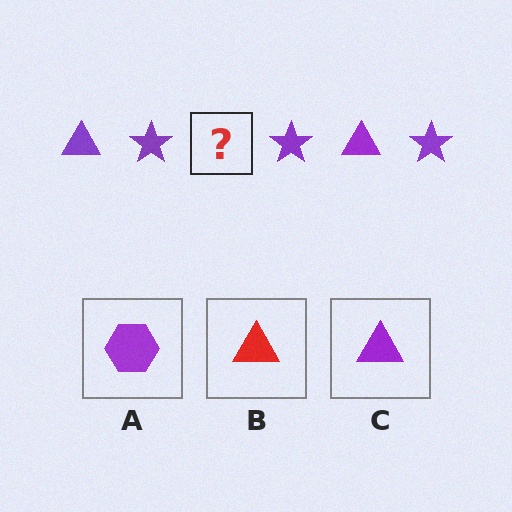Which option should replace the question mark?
Option C.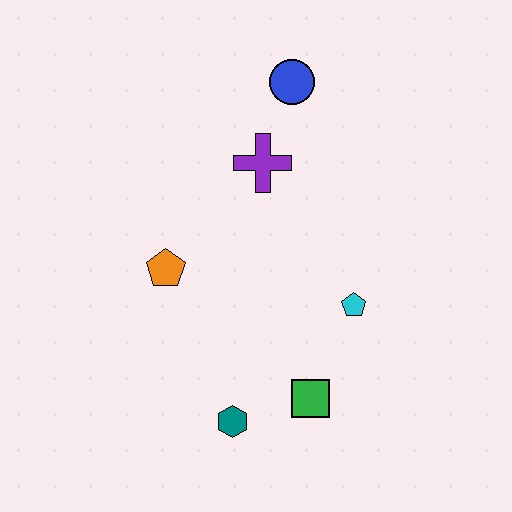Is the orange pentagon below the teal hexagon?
No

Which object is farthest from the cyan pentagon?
The blue circle is farthest from the cyan pentagon.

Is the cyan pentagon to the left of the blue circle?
No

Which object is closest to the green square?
The teal hexagon is closest to the green square.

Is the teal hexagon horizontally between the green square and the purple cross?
No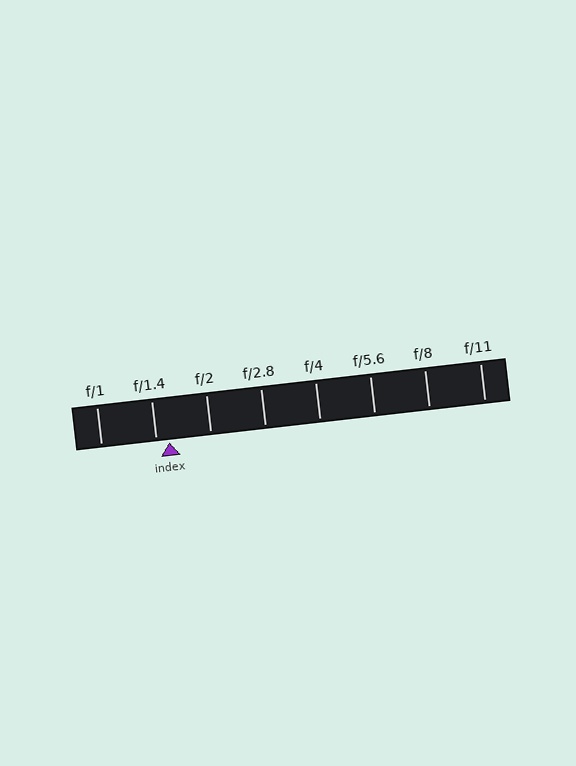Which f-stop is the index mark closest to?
The index mark is closest to f/1.4.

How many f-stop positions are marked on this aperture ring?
There are 8 f-stop positions marked.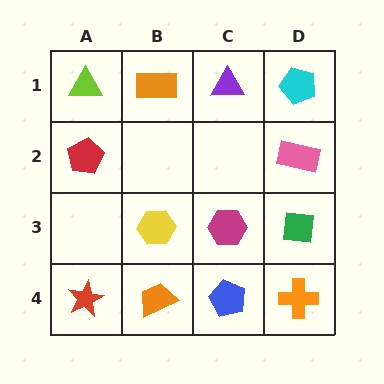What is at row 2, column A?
A red pentagon.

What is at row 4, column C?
A blue pentagon.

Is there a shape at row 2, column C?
No, that cell is empty.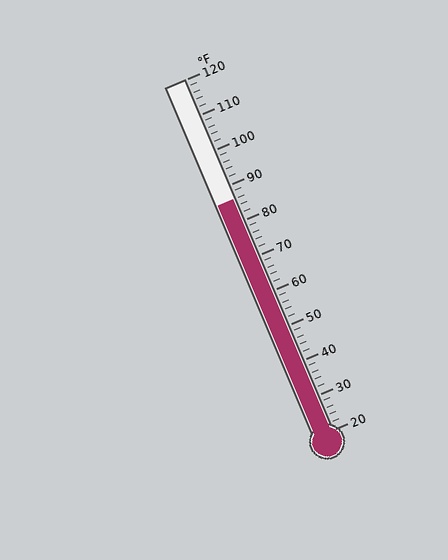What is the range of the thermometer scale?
The thermometer scale ranges from 20°F to 120°F.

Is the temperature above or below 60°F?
The temperature is above 60°F.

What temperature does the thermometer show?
The thermometer shows approximately 86°F.